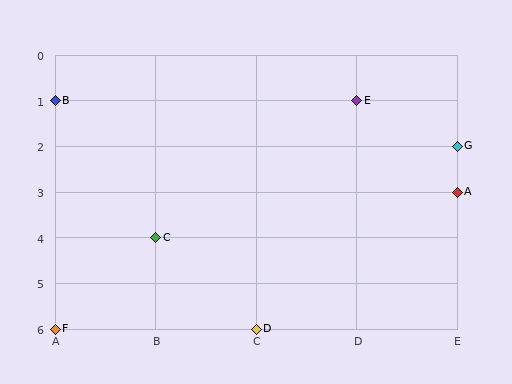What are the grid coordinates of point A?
Point A is at grid coordinates (E, 3).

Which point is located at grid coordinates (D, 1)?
Point E is at (D, 1).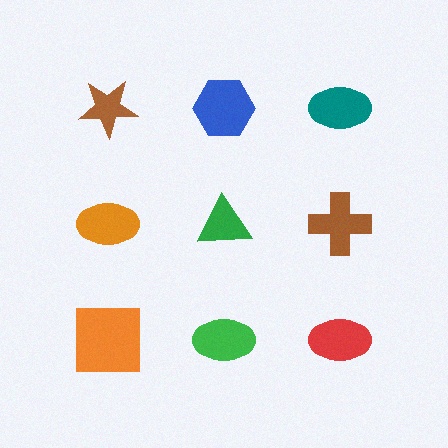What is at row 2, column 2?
A green triangle.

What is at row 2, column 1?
An orange ellipse.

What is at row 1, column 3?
A teal ellipse.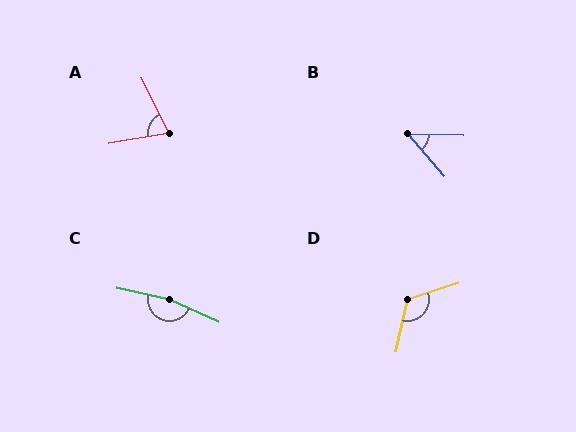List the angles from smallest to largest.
B (48°), A (73°), D (119°), C (168°).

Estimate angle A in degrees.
Approximately 73 degrees.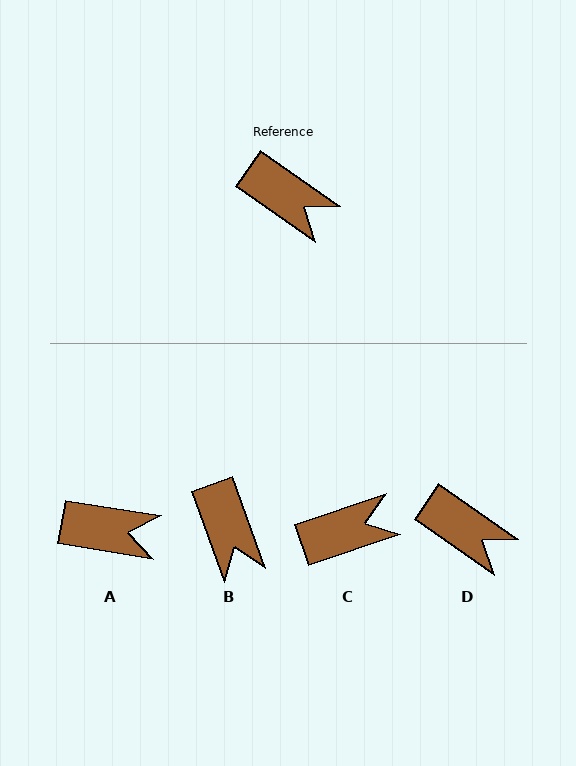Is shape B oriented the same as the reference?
No, it is off by about 36 degrees.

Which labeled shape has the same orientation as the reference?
D.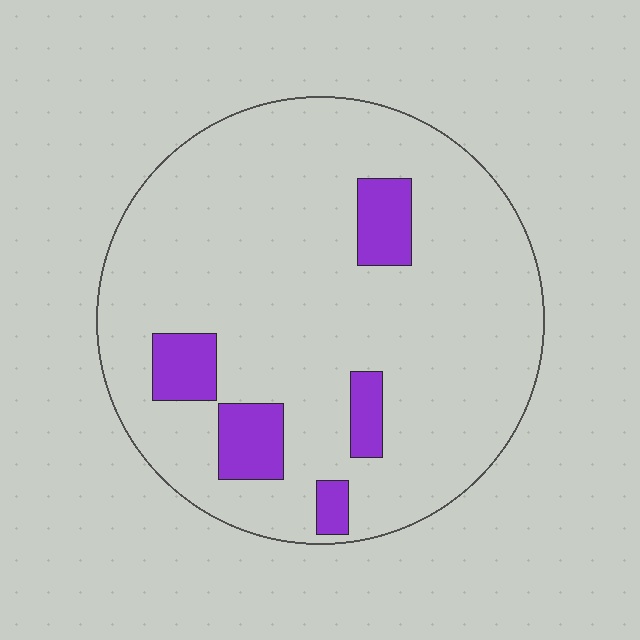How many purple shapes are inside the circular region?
5.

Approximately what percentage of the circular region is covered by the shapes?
Approximately 10%.